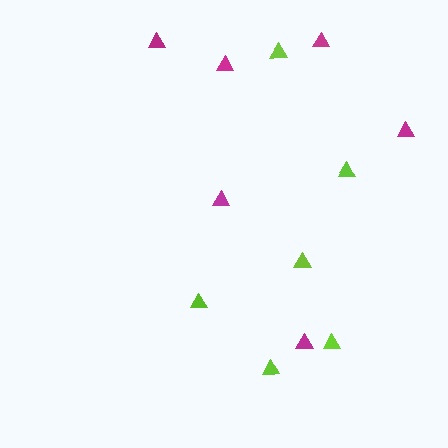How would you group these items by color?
There are 2 groups: one group of magenta triangles (6) and one group of lime triangles (6).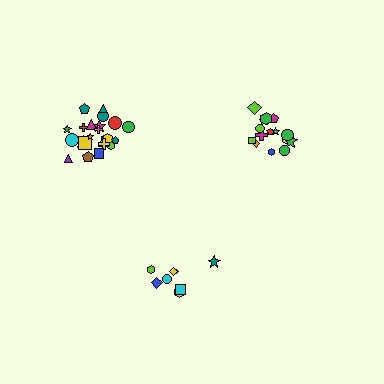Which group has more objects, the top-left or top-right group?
The top-left group.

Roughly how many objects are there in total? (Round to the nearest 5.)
Roughly 45 objects in total.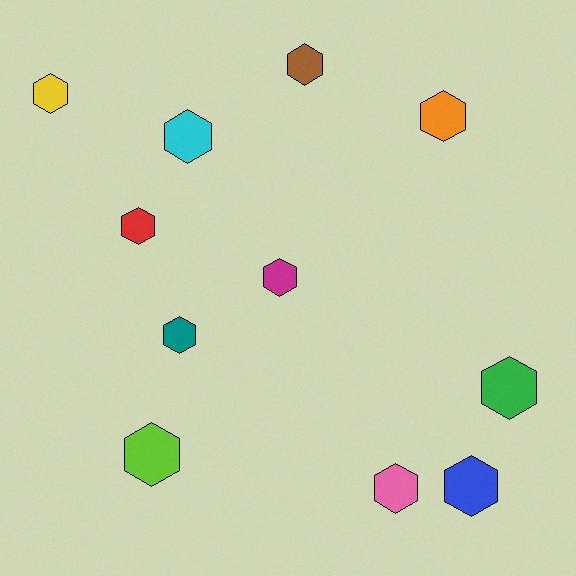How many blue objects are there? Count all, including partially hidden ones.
There is 1 blue object.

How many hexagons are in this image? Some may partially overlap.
There are 11 hexagons.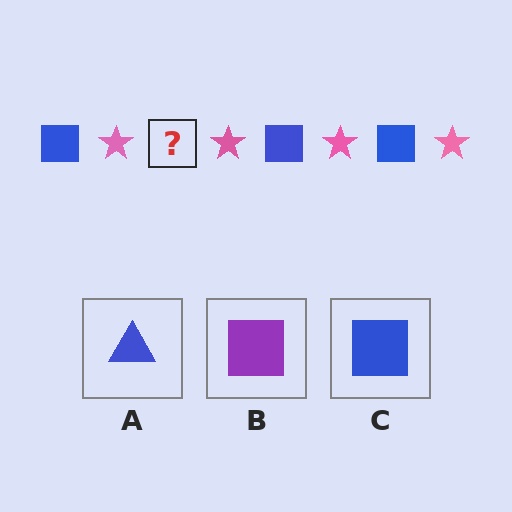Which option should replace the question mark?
Option C.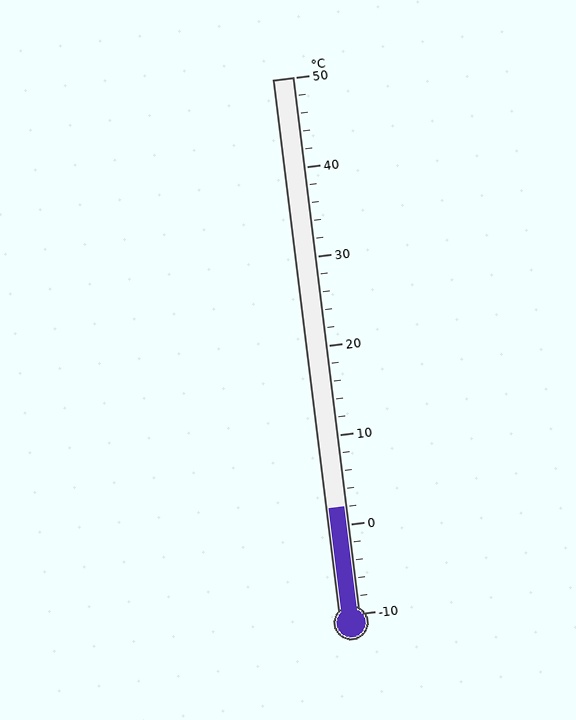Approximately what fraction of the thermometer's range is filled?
The thermometer is filled to approximately 20% of its range.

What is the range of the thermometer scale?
The thermometer scale ranges from -10°C to 50°C.